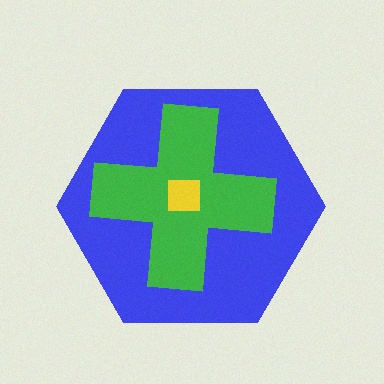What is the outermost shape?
The blue hexagon.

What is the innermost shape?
The yellow square.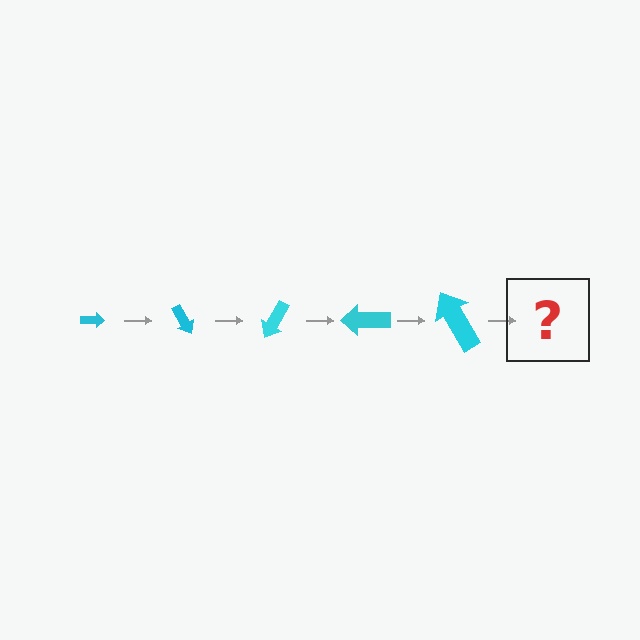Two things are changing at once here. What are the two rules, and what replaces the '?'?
The two rules are that the arrow grows larger each step and it rotates 60 degrees each step. The '?' should be an arrow, larger than the previous one and rotated 300 degrees from the start.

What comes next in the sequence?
The next element should be an arrow, larger than the previous one and rotated 300 degrees from the start.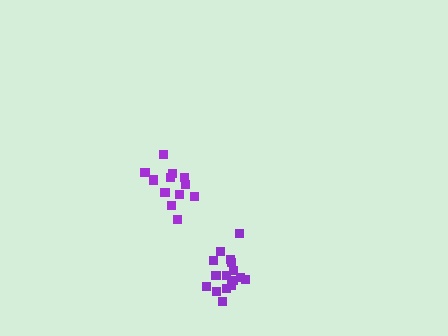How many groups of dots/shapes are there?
There are 2 groups.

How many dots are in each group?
Group 1: 17 dots, Group 2: 12 dots (29 total).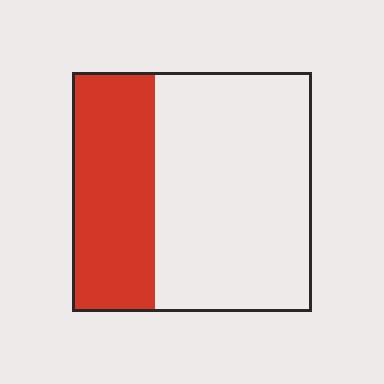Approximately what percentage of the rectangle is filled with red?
Approximately 35%.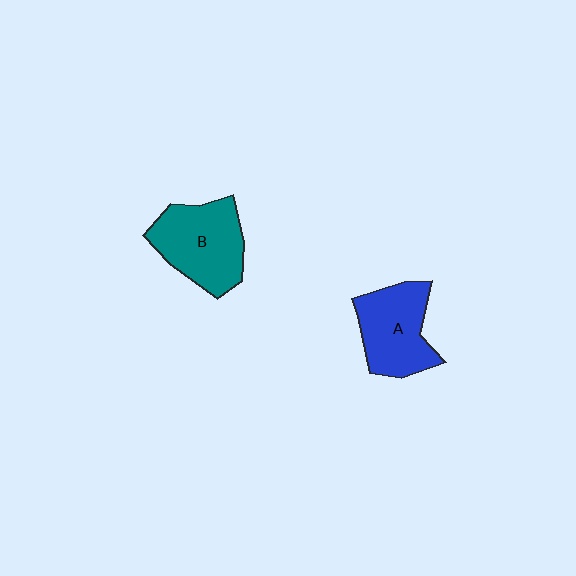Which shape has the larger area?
Shape B (teal).